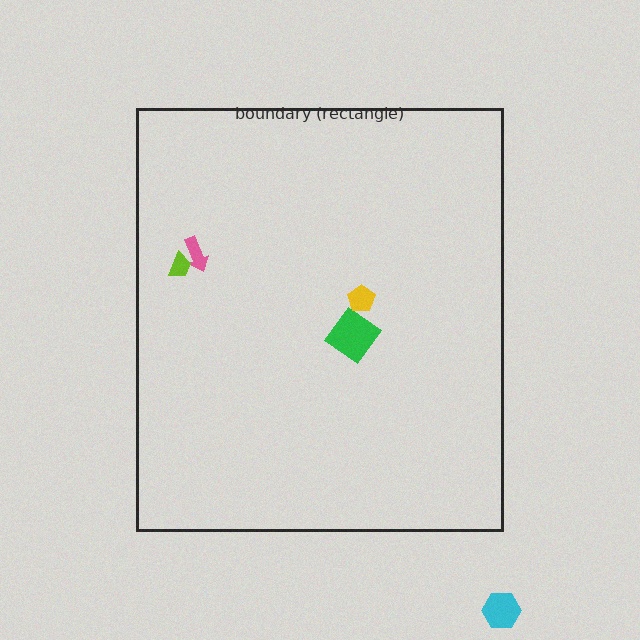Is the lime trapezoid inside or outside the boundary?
Inside.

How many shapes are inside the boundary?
4 inside, 1 outside.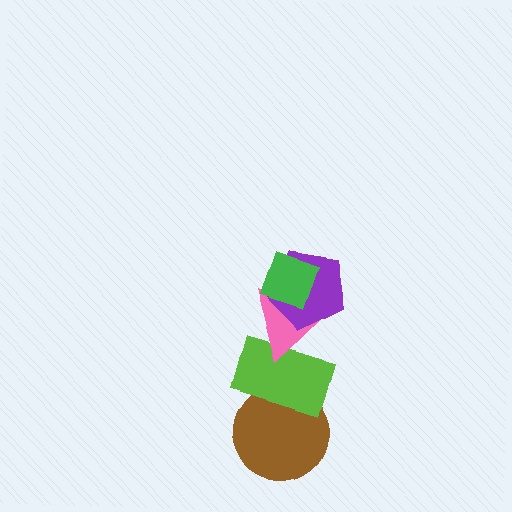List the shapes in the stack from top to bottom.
From top to bottom: the green diamond, the purple pentagon, the pink triangle, the lime rectangle, the brown circle.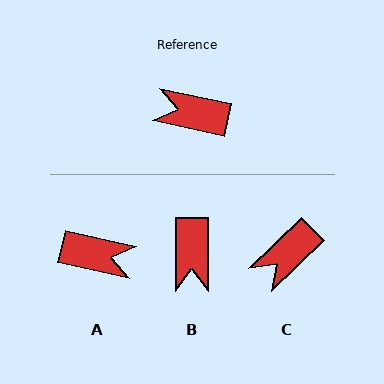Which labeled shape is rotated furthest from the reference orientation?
A, about 179 degrees away.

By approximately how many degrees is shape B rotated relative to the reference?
Approximately 102 degrees counter-clockwise.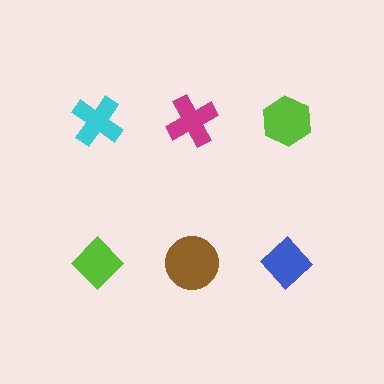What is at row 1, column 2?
A magenta cross.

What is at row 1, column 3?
A lime hexagon.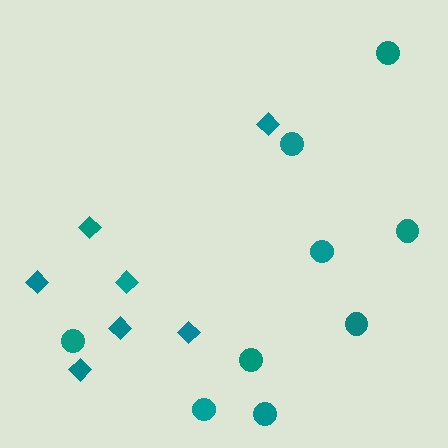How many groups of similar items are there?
There are 2 groups: one group of diamonds (7) and one group of circles (9).